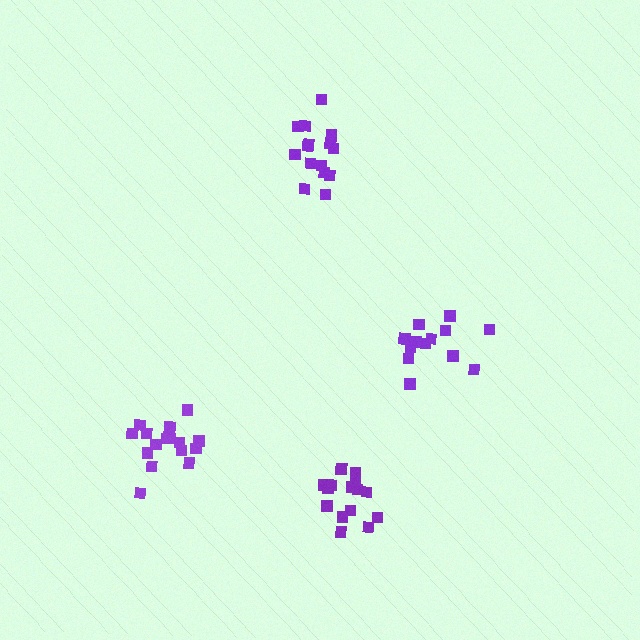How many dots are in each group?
Group 1: 15 dots, Group 2: 15 dots, Group 3: 17 dots, Group 4: 13 dots (60 total).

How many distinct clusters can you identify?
There are 4 distinct clusters.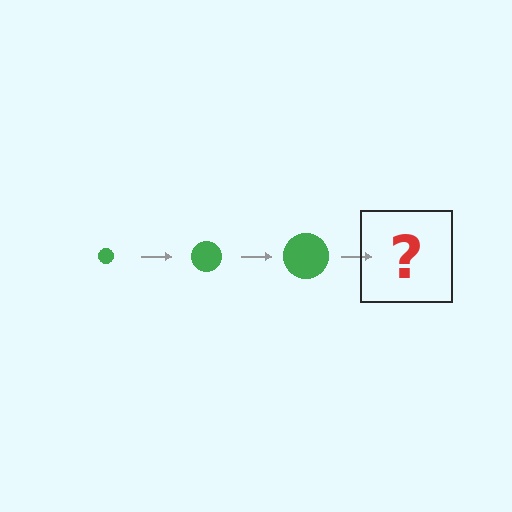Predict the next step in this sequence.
The next step is a green circle, larger than the previous one.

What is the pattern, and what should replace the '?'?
The pattern is that the circle gets progressively larger each step. The '?' should be a green circle, larger than the previous one.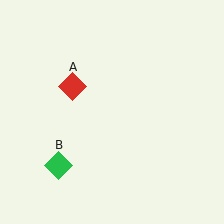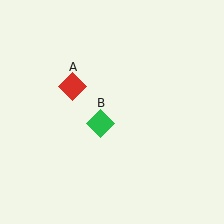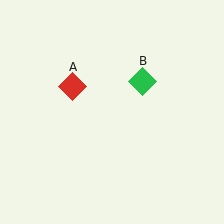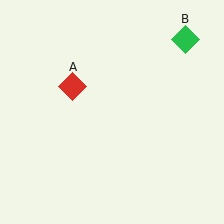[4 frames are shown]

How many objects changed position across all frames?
1 object changed position: green diamond (object B).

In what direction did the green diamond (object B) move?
The green diamond (object B) moved up and to the right.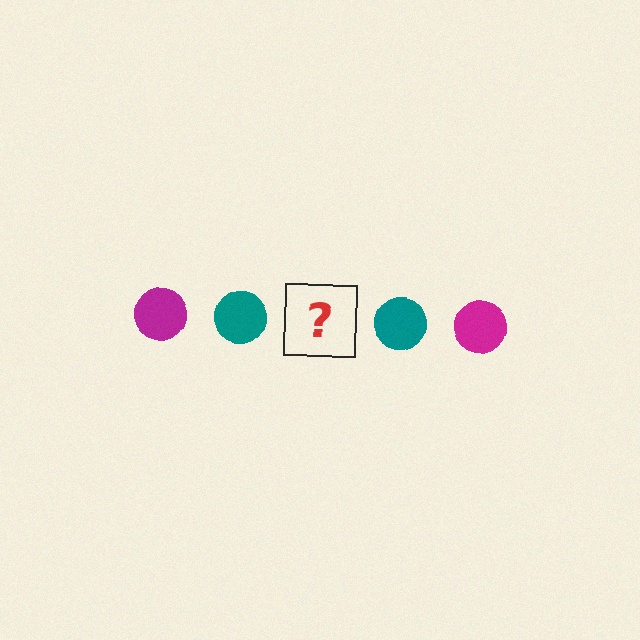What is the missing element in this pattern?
The missing element is a magenta circle.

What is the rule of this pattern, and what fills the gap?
The rule is that the pattern cycles through magenta, teal circles. The gap should be filled with a magenta circle.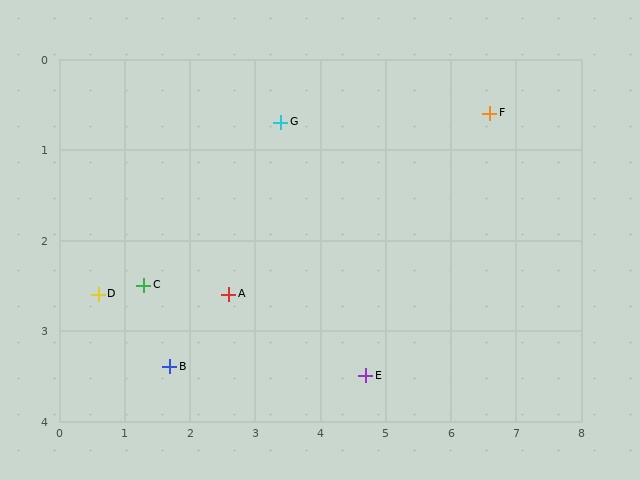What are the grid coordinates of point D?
Point D is at approximately (0.6, 2.6).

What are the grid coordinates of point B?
Point B is at approximately (1.7, 3.4).